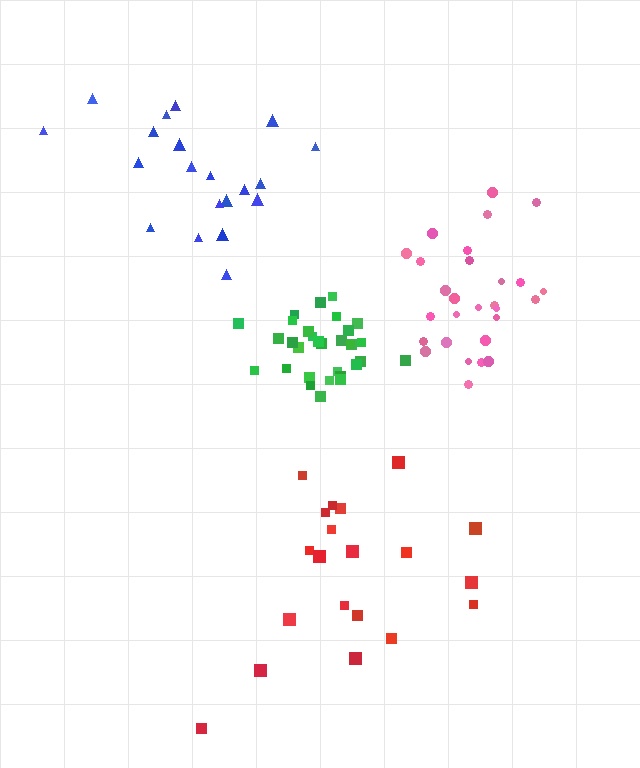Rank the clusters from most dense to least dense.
green, pink, blue, red.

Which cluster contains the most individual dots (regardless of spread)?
Green (31).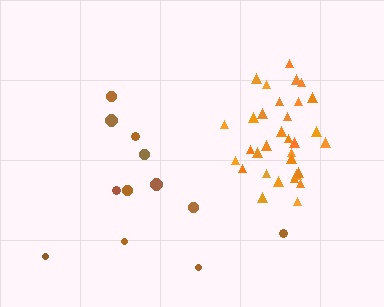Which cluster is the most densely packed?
Orange.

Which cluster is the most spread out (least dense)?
Brown.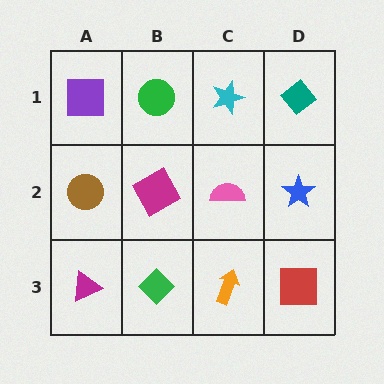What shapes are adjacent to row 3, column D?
A blue star (row 2, column D), an orange arrow (row 3, column C).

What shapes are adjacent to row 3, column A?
A brown circle (row 2, column A), a green diamond (row 3, column B).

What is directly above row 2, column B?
A green circle.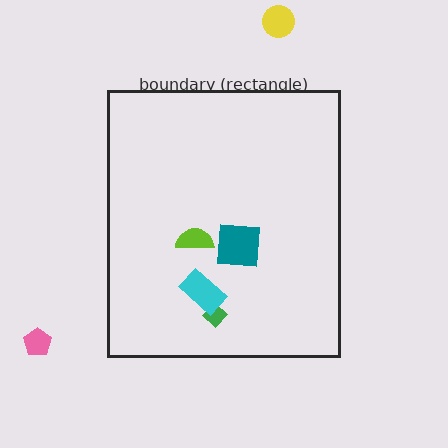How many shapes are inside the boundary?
4 inside, 2 outside.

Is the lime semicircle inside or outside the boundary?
Inside.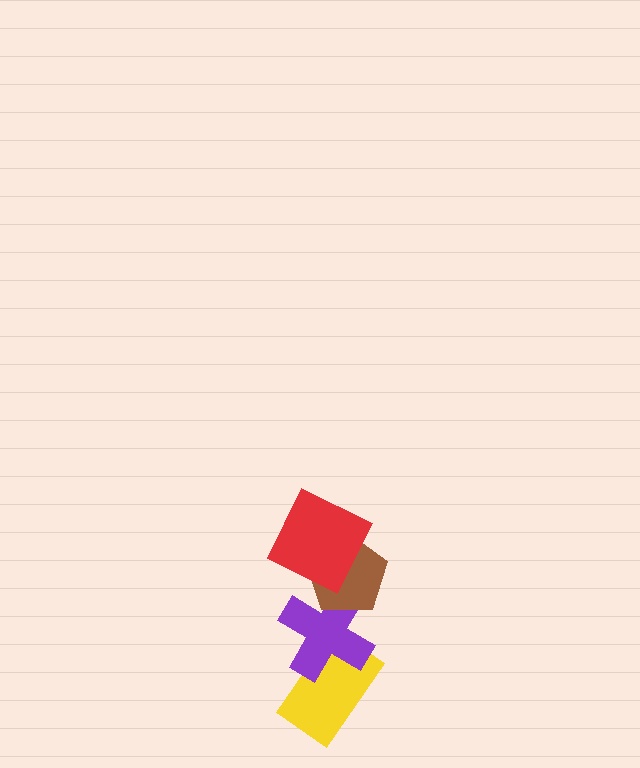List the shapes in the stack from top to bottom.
From top to bottom: the red square, the brown pentagon, the purple cross, the yellow rectangle.